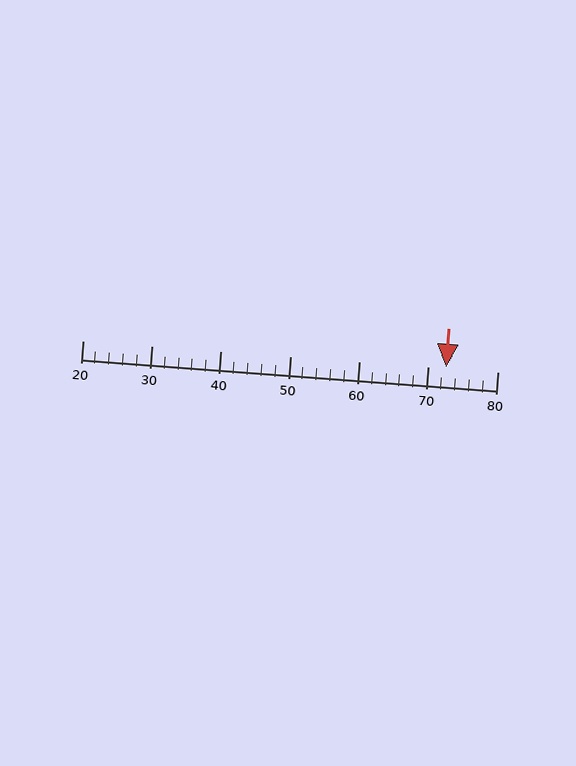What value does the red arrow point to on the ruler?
The red arrow points to approximately 72.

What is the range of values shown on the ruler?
The ruler shows values from 20 to 80.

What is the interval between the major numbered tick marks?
The major tick marks are spaced 10 units apart.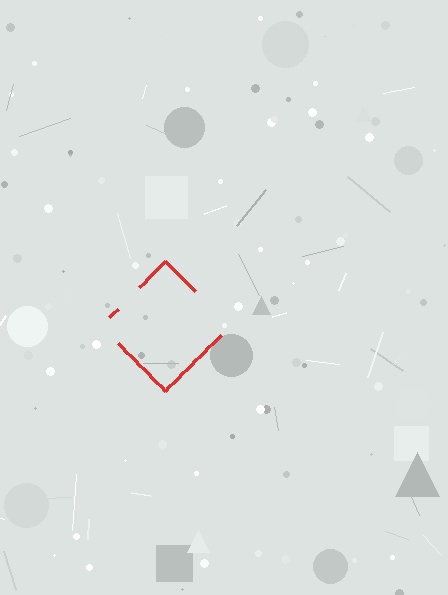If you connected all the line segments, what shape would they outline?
They would outline a diamond.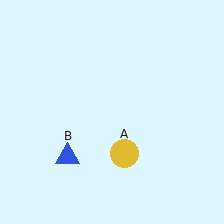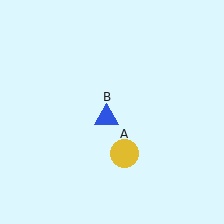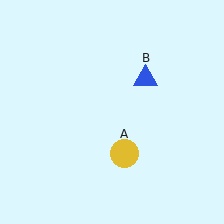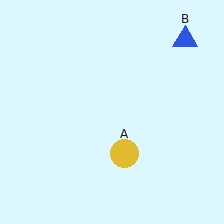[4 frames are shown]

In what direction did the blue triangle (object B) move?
The blue triangle (object B) moved up and to the right.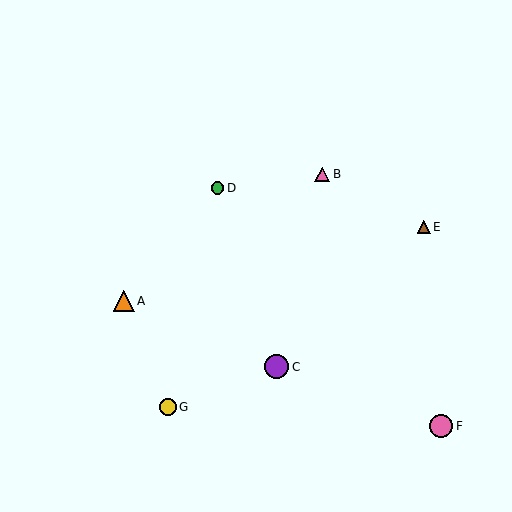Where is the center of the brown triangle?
The center of the brown triangle is at (424, 227).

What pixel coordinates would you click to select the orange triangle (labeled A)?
Click at (124, 301) to select the orange triangle A.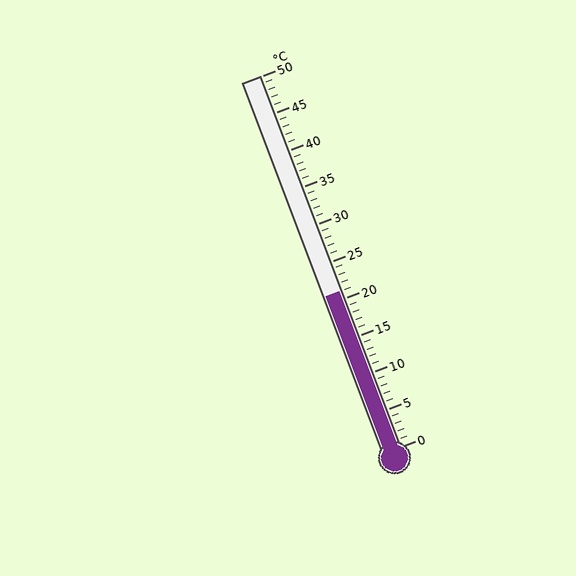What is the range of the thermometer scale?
The thermometer scale ranges from 0°C to 50°C.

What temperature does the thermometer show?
The thermometer shows approximately 21°C.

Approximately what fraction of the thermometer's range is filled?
The thermometer is filled to approximately 40% of its range.